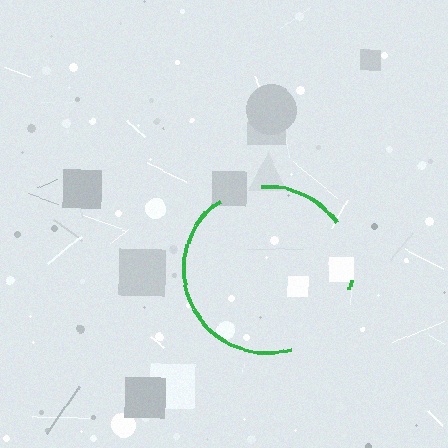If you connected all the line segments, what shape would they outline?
They would outline a circle.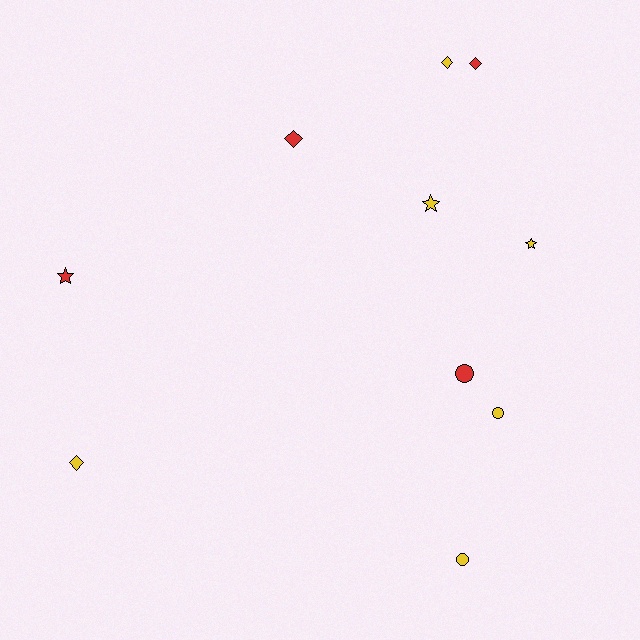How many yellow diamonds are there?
There are 2 yellow diamonds.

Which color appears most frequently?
Yellow, with 6 objects.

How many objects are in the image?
There are 10 objects.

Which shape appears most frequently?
Diamond, with 4 objects.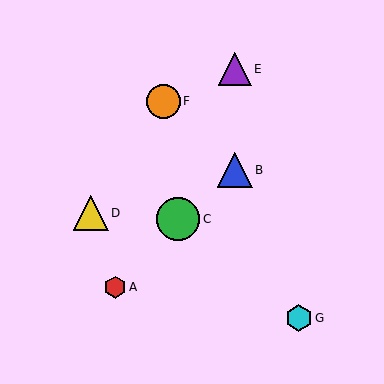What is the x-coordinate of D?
Object D is at x≈91.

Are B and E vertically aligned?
Yes, both are at x≈235.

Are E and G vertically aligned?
No, E is at x≈235 and G is at x≈299.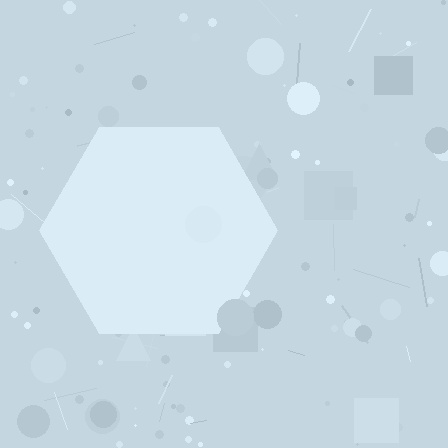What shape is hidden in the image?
A hexagon is hidden in the image.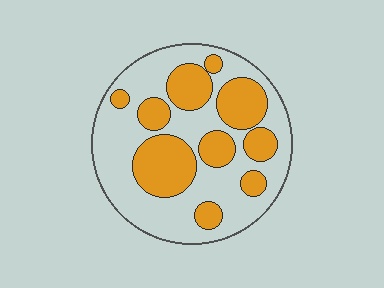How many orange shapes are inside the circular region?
10.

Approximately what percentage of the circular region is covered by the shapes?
Approximately 35%.